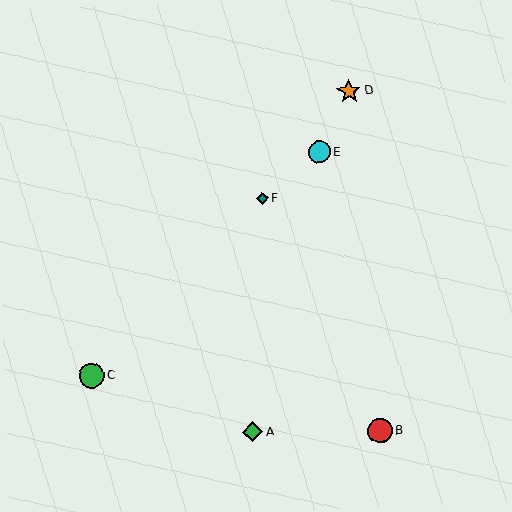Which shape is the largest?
The green circle (labeled C) is the largest.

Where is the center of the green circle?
The center of the green circle is at (91, 376).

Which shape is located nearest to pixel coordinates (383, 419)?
The red circle (labeled B) at (380, 431) is nearest to that location.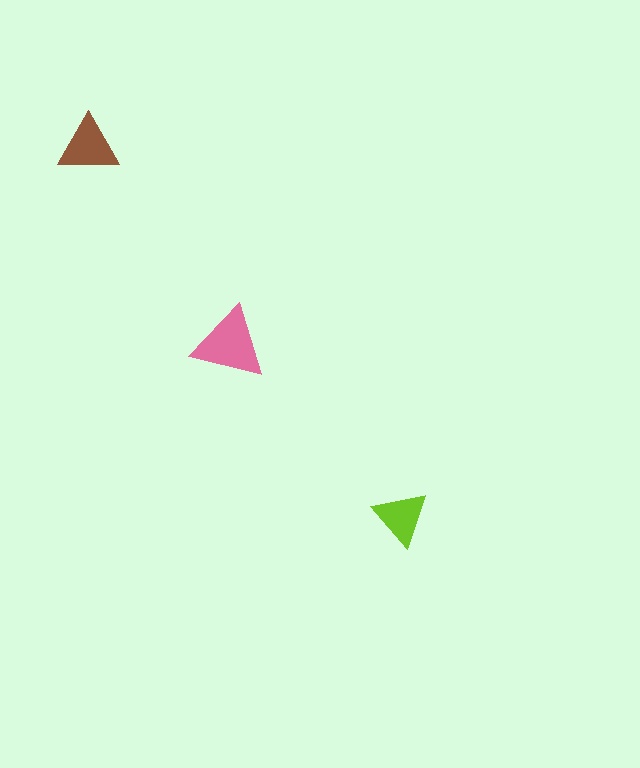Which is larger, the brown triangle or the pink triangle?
The pink one.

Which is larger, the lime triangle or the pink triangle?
The pink one.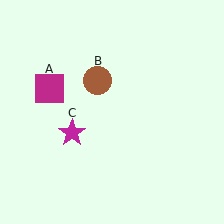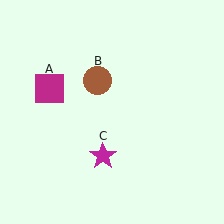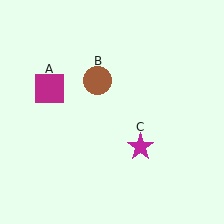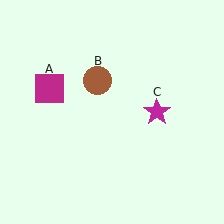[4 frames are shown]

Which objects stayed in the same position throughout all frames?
Magenta square (object A) and brown circle (object B) remained stationary.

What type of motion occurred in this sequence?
The magenta star (object C) rotated counterclockwise around the center of the scene.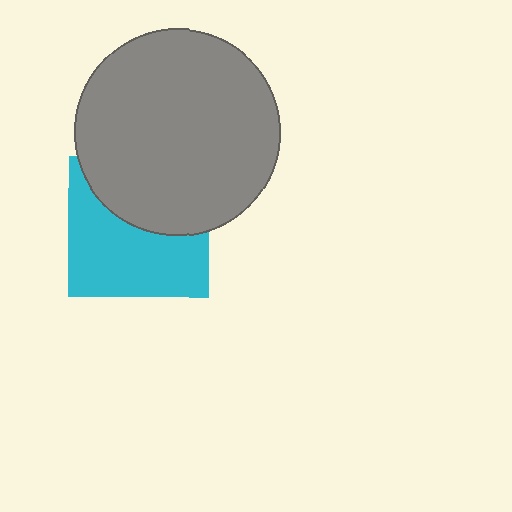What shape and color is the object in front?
The object in front is a gray circle.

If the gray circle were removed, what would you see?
You would see the complete cyan square.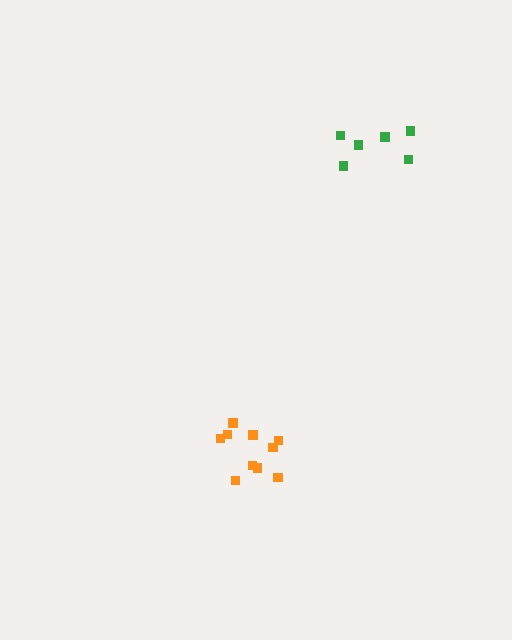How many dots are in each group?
Group 1: 10 dots, Group 2: 6 dots (16 total).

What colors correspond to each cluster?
The clusters are colored: orange, green.